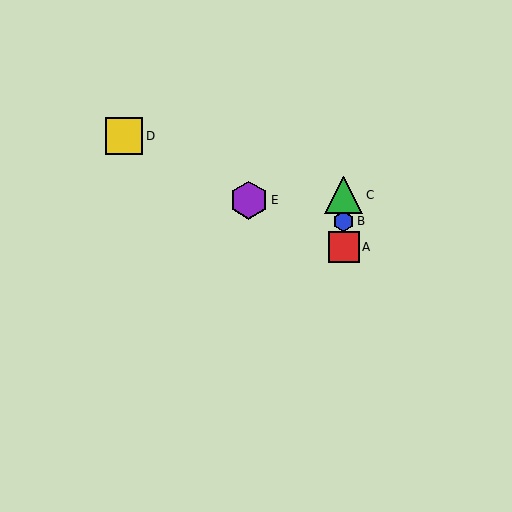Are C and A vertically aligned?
Yes, both are at x≈344.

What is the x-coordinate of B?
Object B is at x≈344.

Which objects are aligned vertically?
Objects A, B, C are aligned vertically.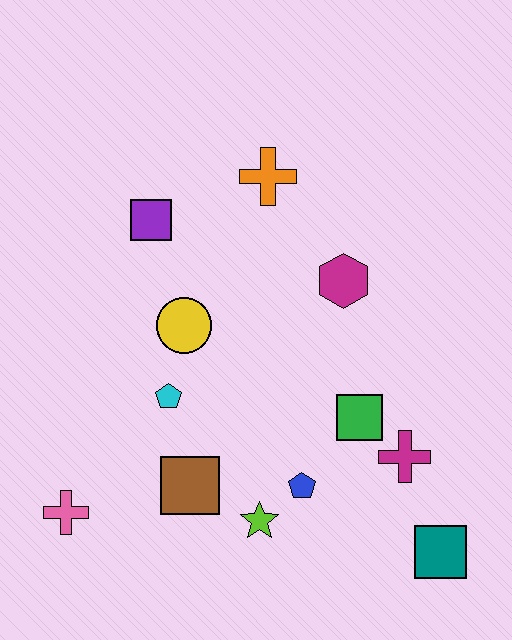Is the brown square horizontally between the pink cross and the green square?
Yes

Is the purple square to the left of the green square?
Yes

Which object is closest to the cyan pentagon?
The yellow circle is closest to the cyan pentagon.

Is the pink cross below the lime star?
No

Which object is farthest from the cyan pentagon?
The teal square is farthest from the cyan pentagon.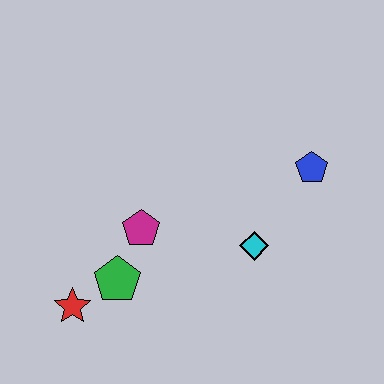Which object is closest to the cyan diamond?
The blue pentagon is closest to the cyan diamond.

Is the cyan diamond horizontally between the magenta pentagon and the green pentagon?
No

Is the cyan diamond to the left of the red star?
No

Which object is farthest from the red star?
The blue pentagon is farthest from the red star.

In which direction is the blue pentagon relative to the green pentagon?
The blue pentagon is to the right of the green pentagon.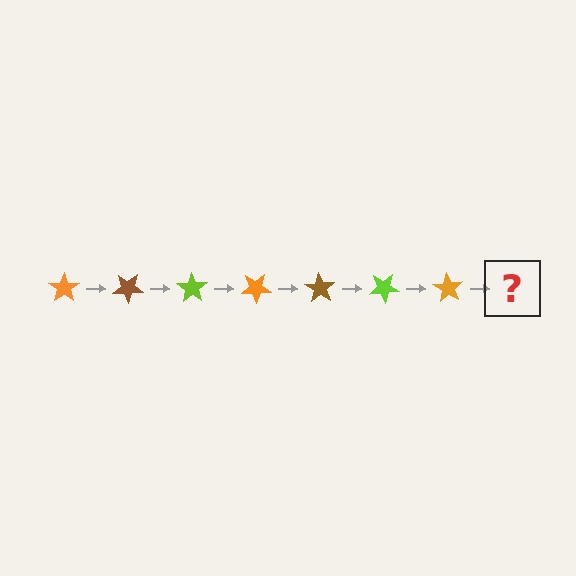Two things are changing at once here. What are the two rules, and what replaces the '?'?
The two rules are that it rotates 35 degrees each step and the color cycles through orange, brown, and lime. The '?' should be a brown star, rotated 245 degrees from the start.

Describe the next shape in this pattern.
It should be a brown star, rotated 245 degrees from the start.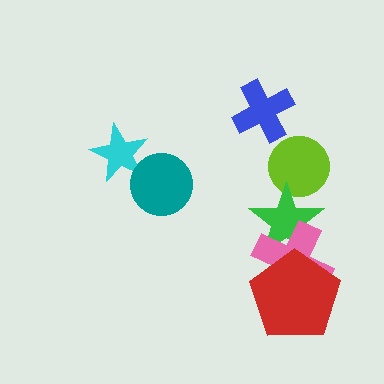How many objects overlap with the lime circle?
1 object overlaps with the lime circle.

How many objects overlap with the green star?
3 objects overlap with the green star.